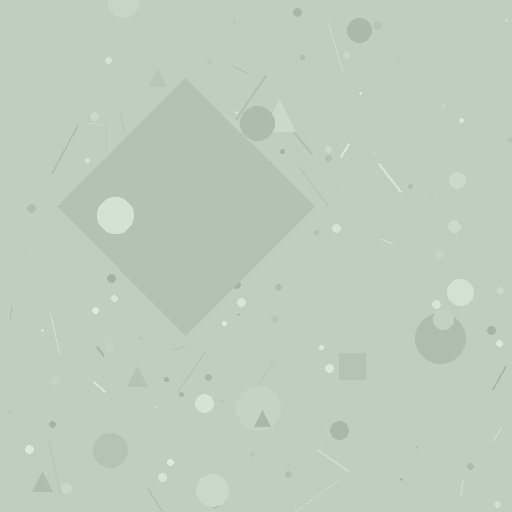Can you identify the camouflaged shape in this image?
The camouflaged shape is a diamond.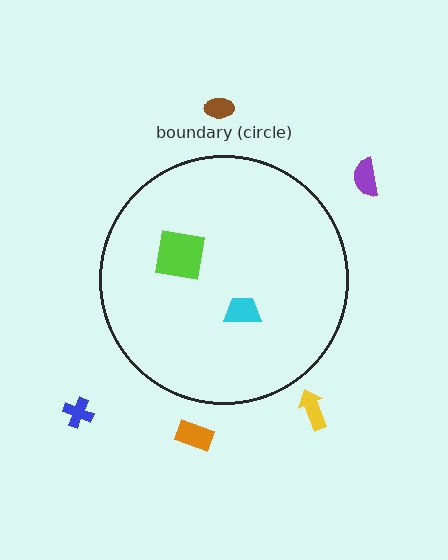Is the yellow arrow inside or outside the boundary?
Outside.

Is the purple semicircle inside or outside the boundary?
Outside.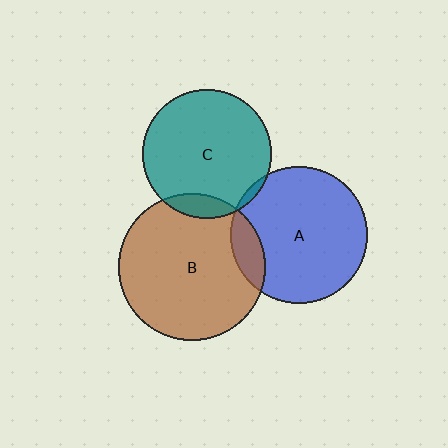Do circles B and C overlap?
Yes.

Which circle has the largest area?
Circle B (brown).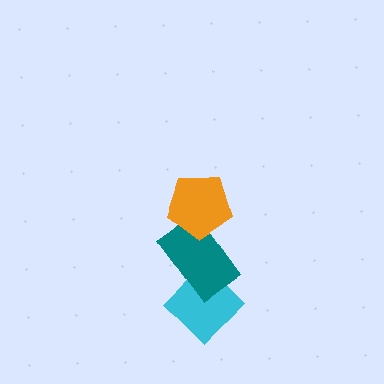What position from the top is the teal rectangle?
The teal rectangle is 2nd from the top.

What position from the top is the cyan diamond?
The cyan diamond is 3rd from the top.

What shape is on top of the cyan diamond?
The teal rectangle is on top of the cyan diamond.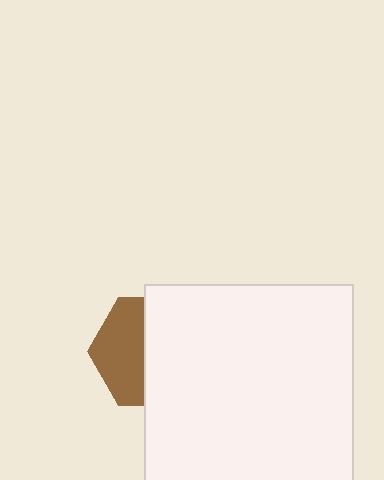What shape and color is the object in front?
The object in front is a white rectangle.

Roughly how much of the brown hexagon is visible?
A small part of it is visible (roughly 43%).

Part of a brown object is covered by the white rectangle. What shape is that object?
It is a hexagon.